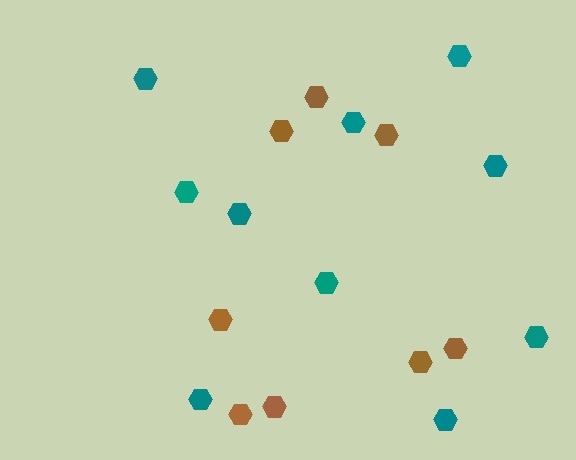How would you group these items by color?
There are 2 groups: one group of brown hexagons (8) and one group of teal hexagons (10).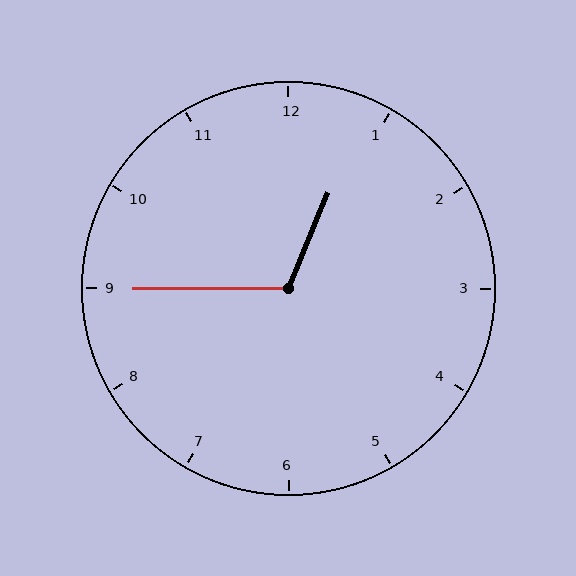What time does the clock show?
12:45.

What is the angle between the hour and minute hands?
Approximately 112 degrees.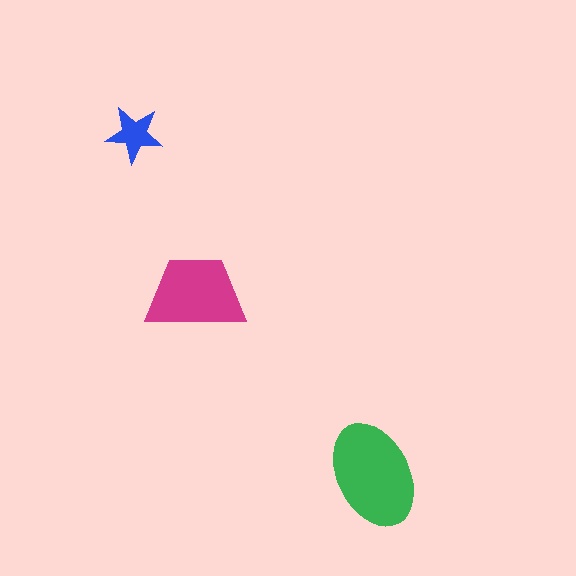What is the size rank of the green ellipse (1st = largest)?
1st.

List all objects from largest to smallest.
The green ellipse, the magenta trapezoid, the blue star.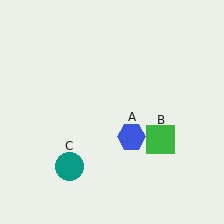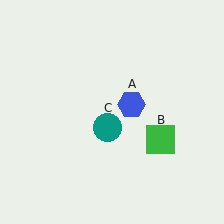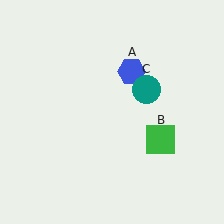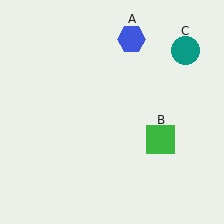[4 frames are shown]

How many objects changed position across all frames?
2 objects changed position: blue hexagon (object A), teal circle (object C).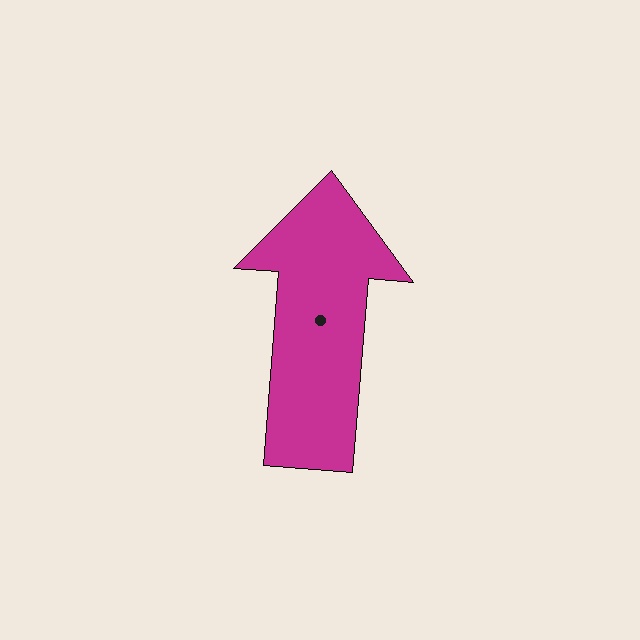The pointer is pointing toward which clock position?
Roughly 12 o'clock.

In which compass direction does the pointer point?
North.